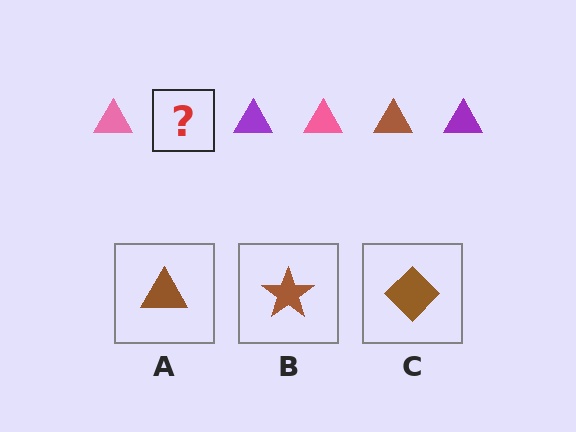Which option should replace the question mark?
Option A.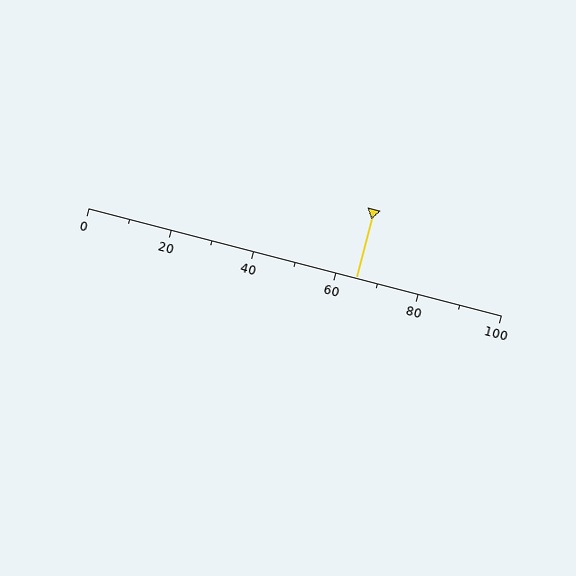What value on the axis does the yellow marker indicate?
The marker indicates approximately 65.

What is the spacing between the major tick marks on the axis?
The major ticks are spaced 20 apart.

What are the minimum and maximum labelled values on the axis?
The axis runs from 0 to 100.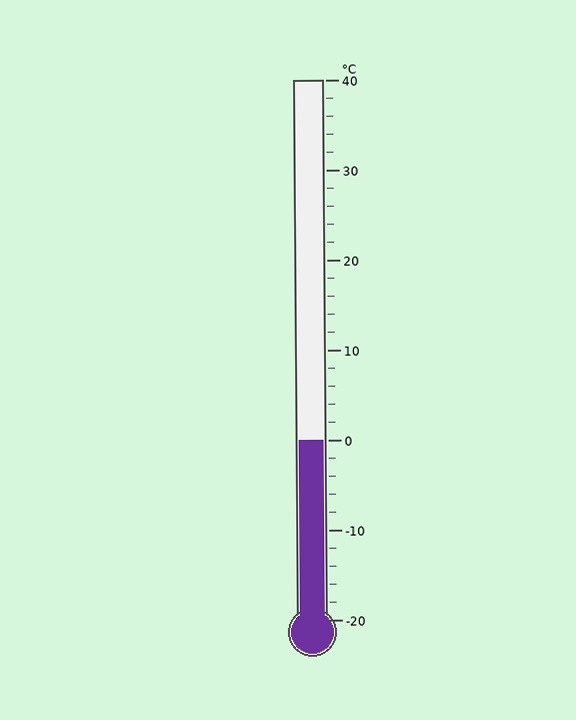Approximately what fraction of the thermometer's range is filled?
The thermometer is filled to approximately 35% of its range.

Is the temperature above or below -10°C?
The temperature is above -10°C.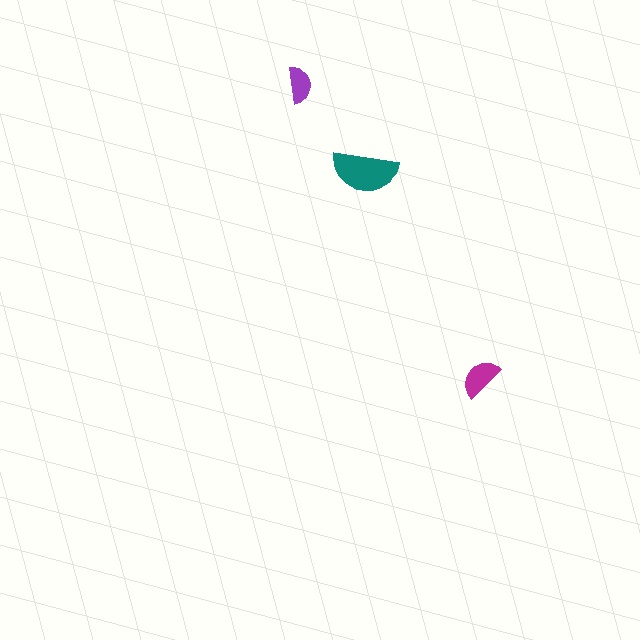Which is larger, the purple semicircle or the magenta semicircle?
The magenta one.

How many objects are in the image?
There are 3 objects in the image.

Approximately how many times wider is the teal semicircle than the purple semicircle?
About 2 times wider.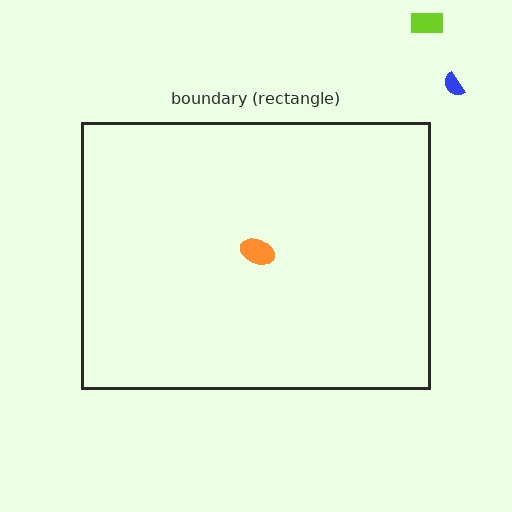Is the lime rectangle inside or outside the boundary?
Outside.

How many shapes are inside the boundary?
1 inside, 2 outside.